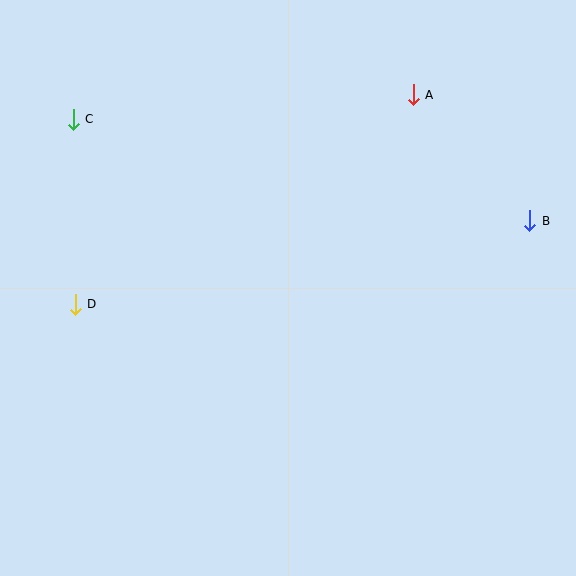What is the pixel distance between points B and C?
The distance between B and C is 468 pixels.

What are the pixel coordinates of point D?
Point D is at (75, 304).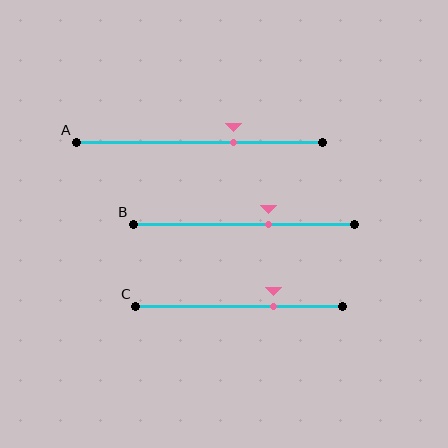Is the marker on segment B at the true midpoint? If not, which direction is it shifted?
No, the marker on segment B is shifted to the right by about 11% of the segment length.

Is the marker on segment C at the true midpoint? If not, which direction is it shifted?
No, the marker on segment C is shifted to the right by about 17% of the segment length.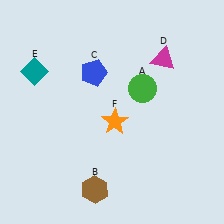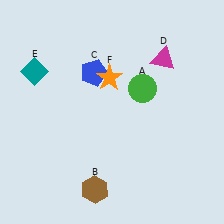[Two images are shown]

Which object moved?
The orange star (F) moved up.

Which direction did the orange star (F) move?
The orange star (F) moved up.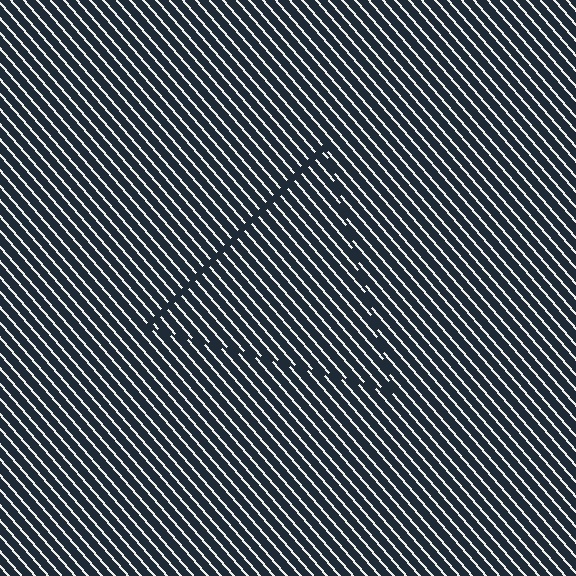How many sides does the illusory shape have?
3 sides — the line-ends trace a triangle.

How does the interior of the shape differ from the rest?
The interior of the shape contains the same grating, shifted by half a period — the contour is defined by the phase discontinuity where line-ends from the inner and outer gratings abut.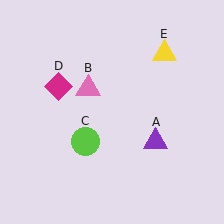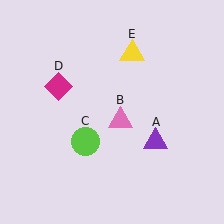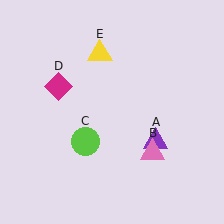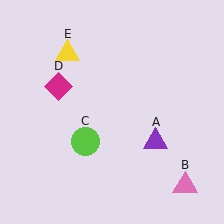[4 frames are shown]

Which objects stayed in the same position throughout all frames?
Purple triangle (object A) and lime circle (object C) and magenta diamond (object D) remained stationary.